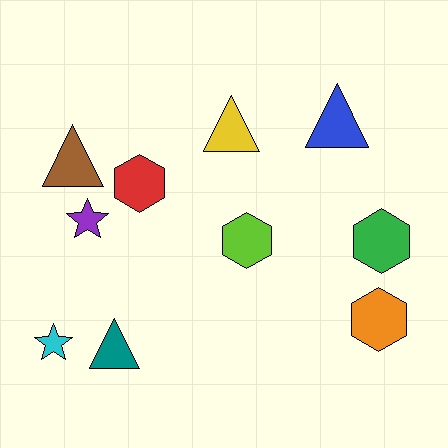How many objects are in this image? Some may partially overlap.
There are 10 objects.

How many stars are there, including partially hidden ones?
There are 2 stars.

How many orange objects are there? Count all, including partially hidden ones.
There is 1 orange object.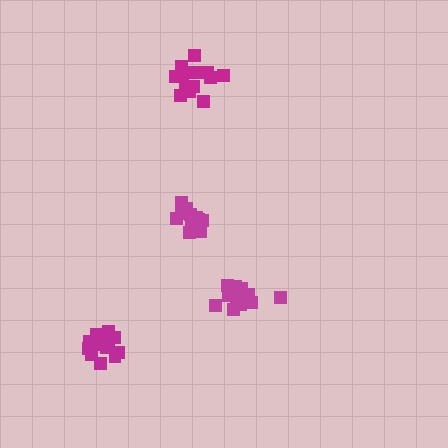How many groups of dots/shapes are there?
There are 4 groups.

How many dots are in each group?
Group 1: 14 dots, Group 2: 14 dots, Group 3: 12 dots, Group 4: 14 dots (54 total).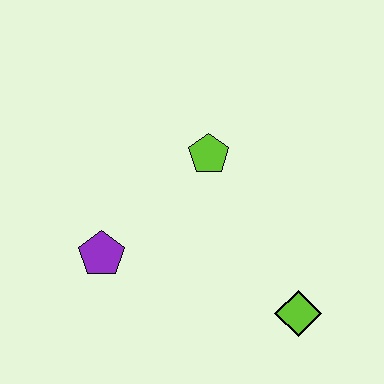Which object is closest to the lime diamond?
The lime pentagon is closest to the lime diamond.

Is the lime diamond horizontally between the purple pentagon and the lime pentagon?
No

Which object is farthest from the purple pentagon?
The lime diamond is farthest from the purple pentagon.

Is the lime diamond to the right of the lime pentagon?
Yes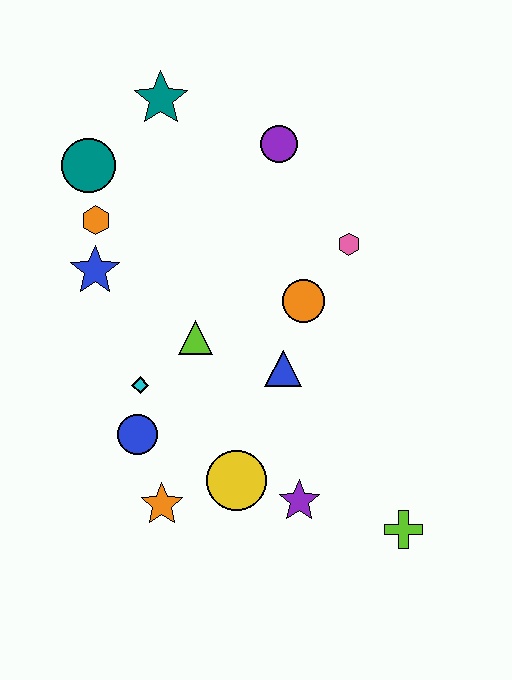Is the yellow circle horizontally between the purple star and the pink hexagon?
No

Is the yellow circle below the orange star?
No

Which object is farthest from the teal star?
The lime cross is farthest from the teal star.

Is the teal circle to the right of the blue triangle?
No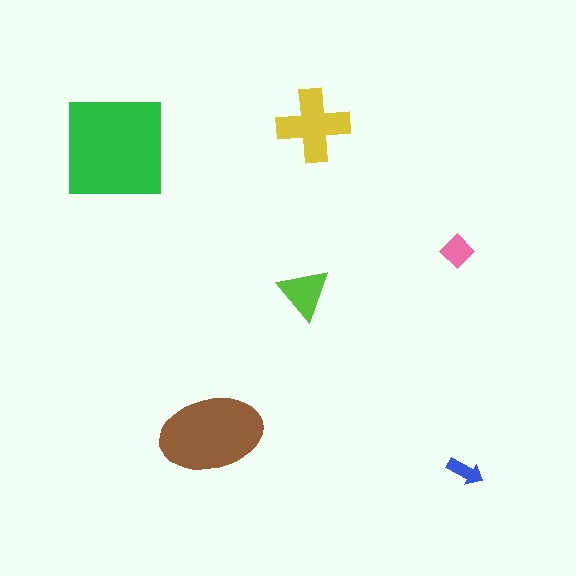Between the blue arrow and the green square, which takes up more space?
The green square.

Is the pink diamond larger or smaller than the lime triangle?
Smaller.